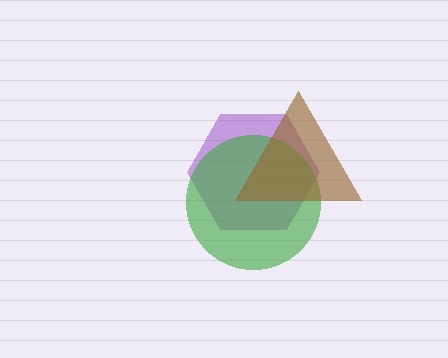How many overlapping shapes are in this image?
There are 3 overlapping shapes in the image.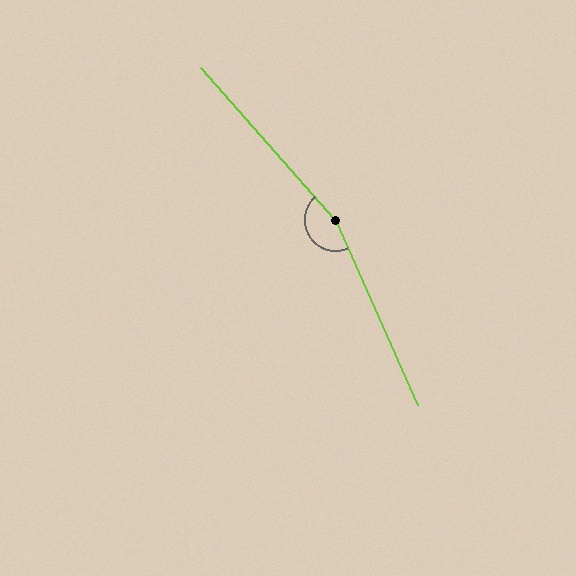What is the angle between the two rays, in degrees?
Approximately 162 degrees.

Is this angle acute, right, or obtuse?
It is obtuse.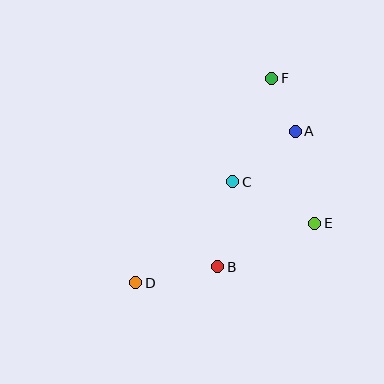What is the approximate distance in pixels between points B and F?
The distance between B and F is approximately 196 pixels.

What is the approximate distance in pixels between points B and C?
The distance between B and C is approximately 86 pixels.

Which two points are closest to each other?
Points A and F are closest to each other.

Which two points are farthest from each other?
Points D and F are farthest from each other.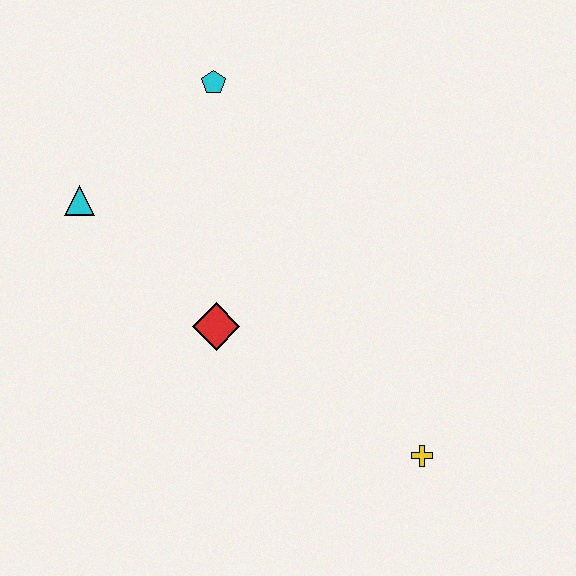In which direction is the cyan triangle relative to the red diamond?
The cyan triangle is to the left of the red diamond.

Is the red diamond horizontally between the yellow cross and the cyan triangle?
Yes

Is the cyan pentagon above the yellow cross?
Yes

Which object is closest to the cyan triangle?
The cyan pentagon is closest to the cyan triangle.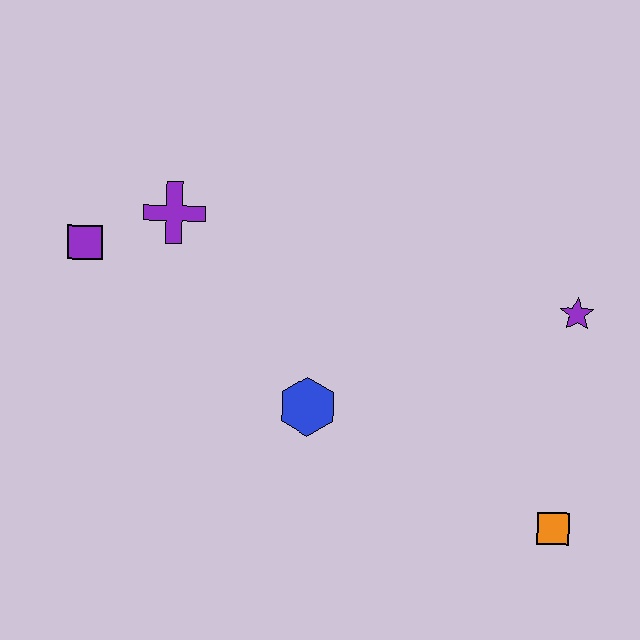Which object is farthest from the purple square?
The orange square is farthest from the purple square.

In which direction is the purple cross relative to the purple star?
The purple cross is to the left of the purple star.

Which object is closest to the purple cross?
The purple square is closest to the purple cross.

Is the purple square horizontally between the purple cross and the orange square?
No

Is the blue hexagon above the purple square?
No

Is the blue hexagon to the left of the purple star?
Yes